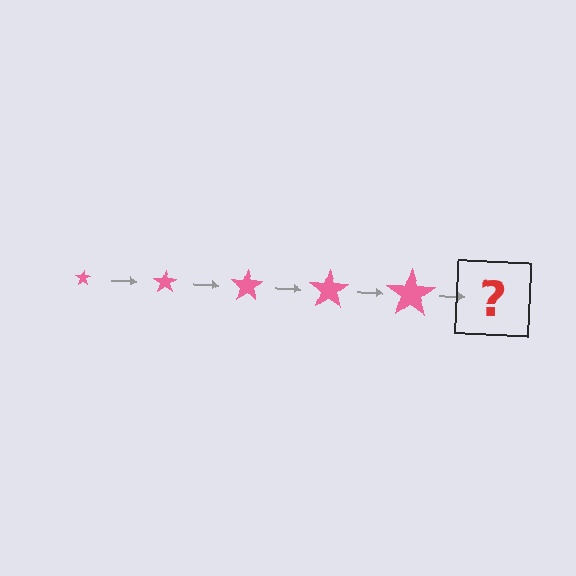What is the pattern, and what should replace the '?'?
The pattern is that the star gets progressively larger each step. The '?' should be a pink star, larger than the previous one.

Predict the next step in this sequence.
The next step is a pink star, larger than the previous one.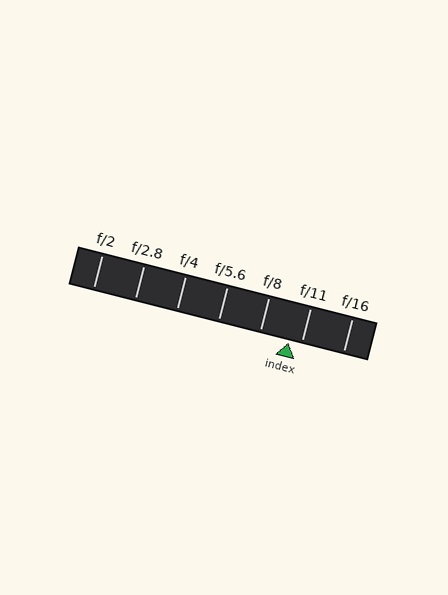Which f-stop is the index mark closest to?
The index mark is closest to f/11.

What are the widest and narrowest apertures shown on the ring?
The widest aperture shown is f/2 and the narrowest is f/16.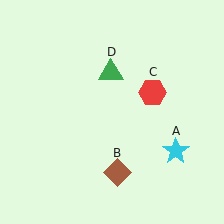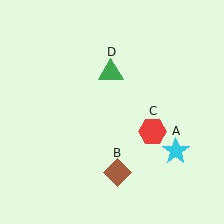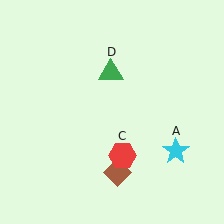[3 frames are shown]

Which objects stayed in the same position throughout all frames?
Cyan star (object A) and brown diamond (object B) and green triangle (object D) remained stationary.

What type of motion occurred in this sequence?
The red hexagon (object C) rotated clockwise around the center of the scene.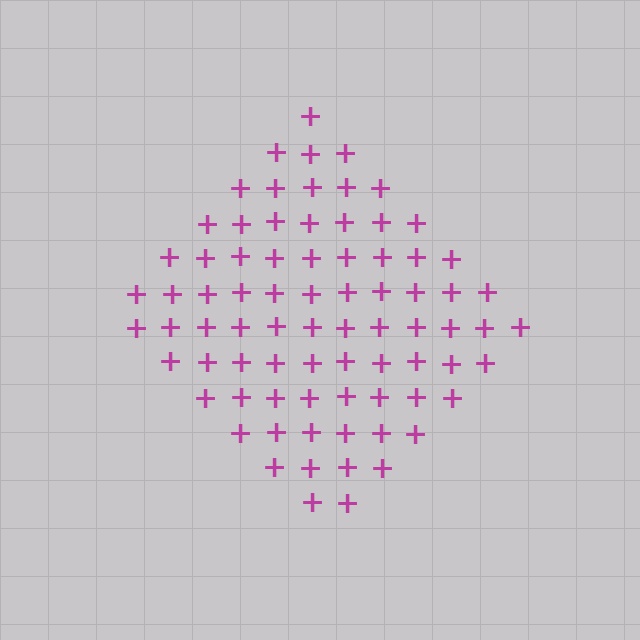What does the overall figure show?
The overall figure shows a diamond.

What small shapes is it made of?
It is made of small plus signs.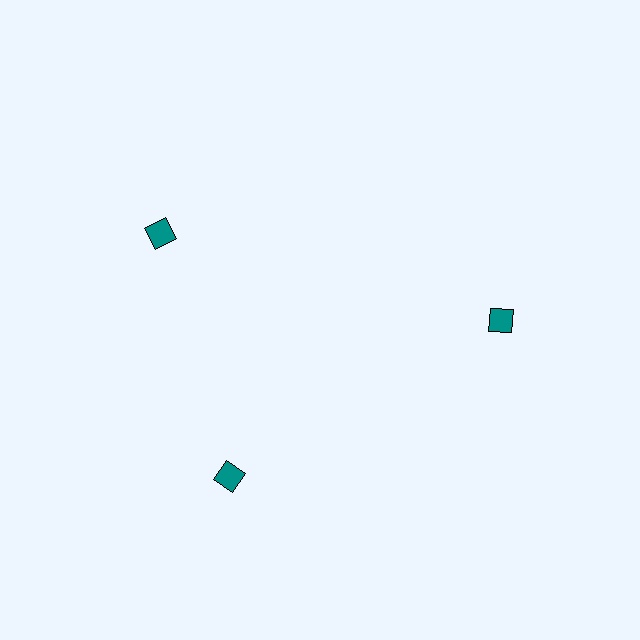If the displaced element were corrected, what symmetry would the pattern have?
It would have 3-fold rotational symmetry — the pattern would map onto itself every 120 degrees.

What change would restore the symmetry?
The symmetry would be restored by rotating it back into even spacing with its neighbors so that all 3 diamonds sit at equal angles and equal distance from the center.